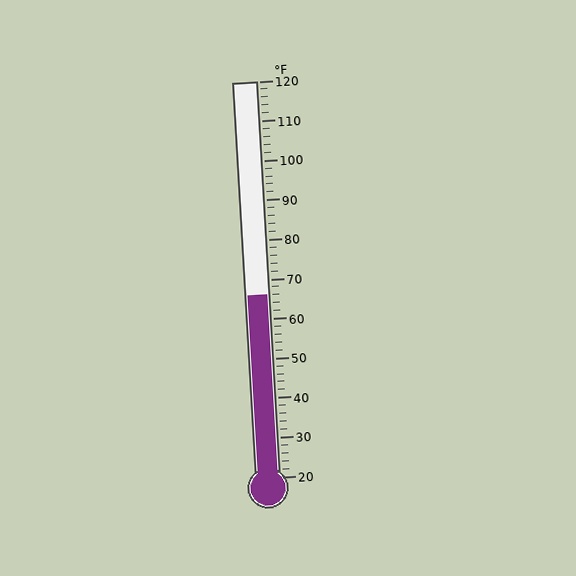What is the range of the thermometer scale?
The thermometer scale ranges from 20°F to 120°F.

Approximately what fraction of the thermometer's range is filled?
The thermometer is filled to approximately 45% of its range.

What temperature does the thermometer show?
The thermometer shows approximately 66°F.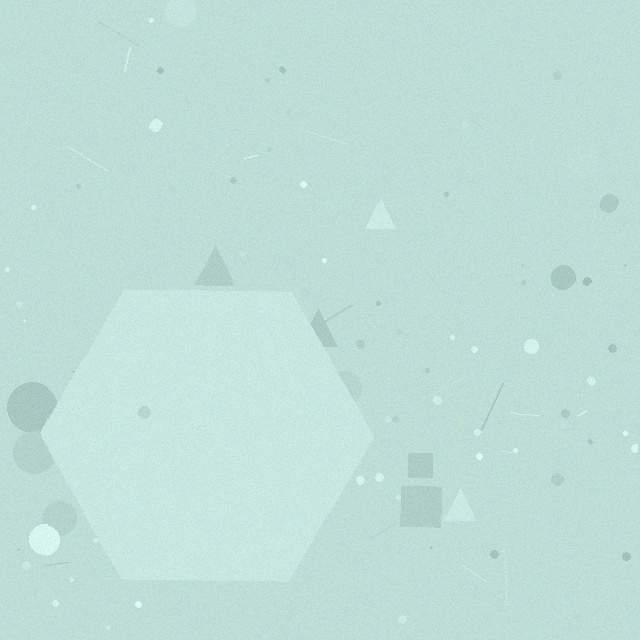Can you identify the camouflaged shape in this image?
The camouflaged shape is a hexagon.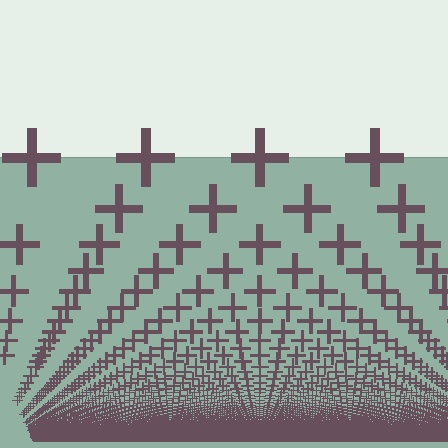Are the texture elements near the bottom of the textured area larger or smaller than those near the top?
Smaller. The gradient is inverted — elements near the bottom are smaller and denser.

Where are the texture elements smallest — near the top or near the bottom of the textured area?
Near the bottom.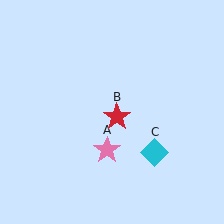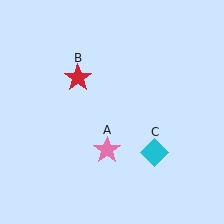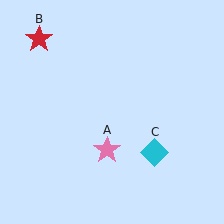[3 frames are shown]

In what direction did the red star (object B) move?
The red star (object B) moved up and to the left.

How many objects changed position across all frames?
1 object changed position: red star (object B).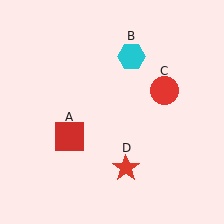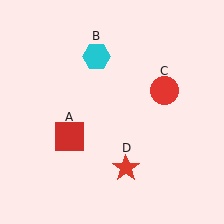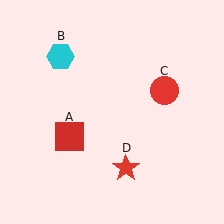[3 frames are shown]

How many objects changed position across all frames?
1 object changed position: cyan hexagon (object B).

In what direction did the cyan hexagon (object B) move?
The cyan hexagon (object B) moved left.